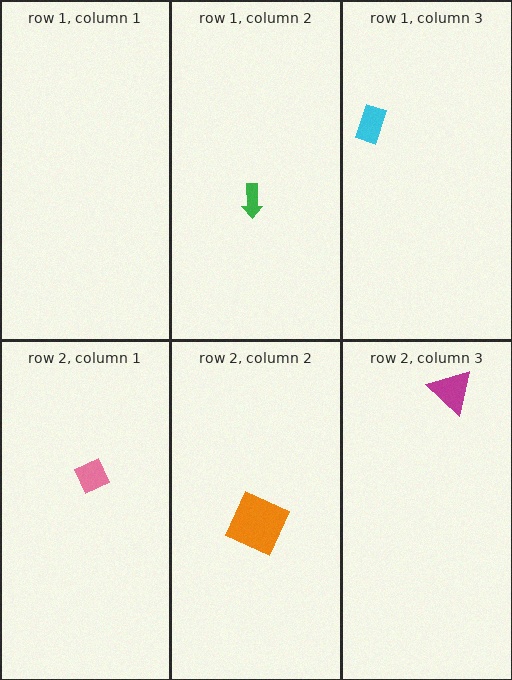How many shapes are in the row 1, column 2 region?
1.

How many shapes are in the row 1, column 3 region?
1.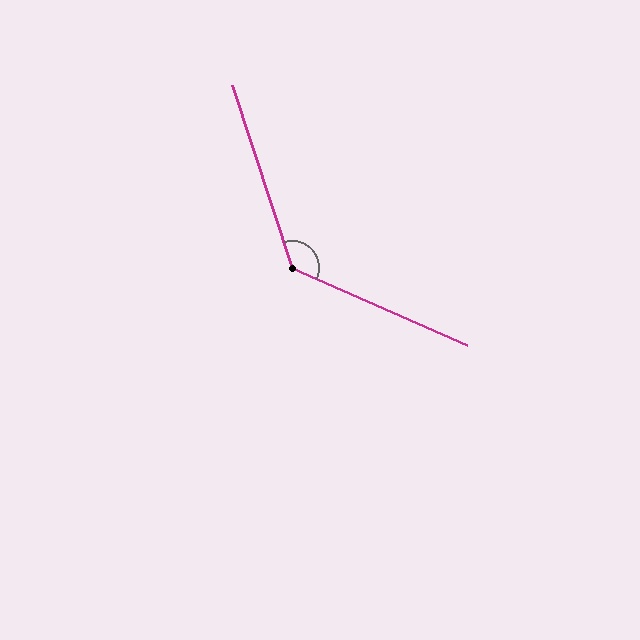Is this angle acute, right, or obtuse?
It is obtuse.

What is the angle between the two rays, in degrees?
Approximately 132 degrees.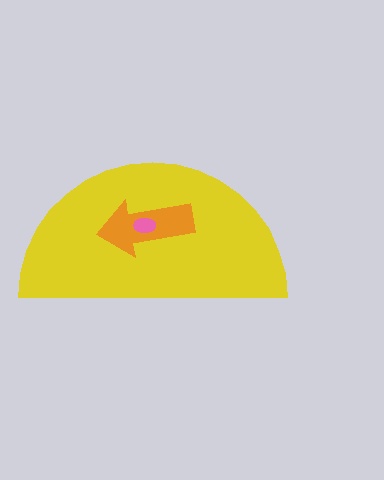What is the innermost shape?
The pink ellipse.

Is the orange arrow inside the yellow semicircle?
Yes.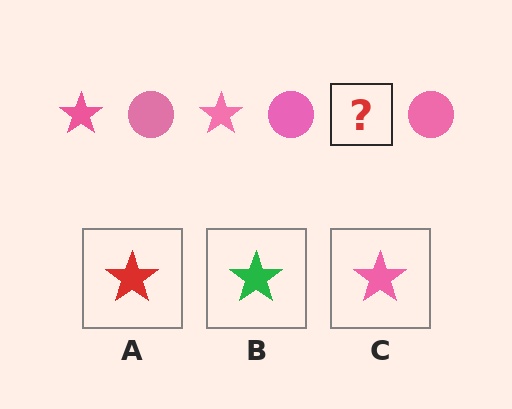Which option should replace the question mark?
Option C.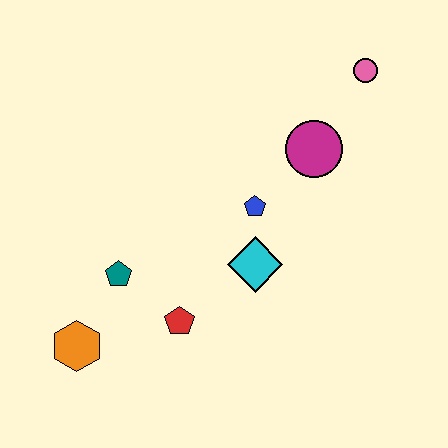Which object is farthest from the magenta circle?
The orange hexagon is farthest from the magenta circle.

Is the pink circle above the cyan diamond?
Yes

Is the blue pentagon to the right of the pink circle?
No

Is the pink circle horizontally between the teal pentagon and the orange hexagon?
No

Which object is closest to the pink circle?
The magenta circle is closest to the pink circle.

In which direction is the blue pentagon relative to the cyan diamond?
The blue pentagon is above the cyan diamond.